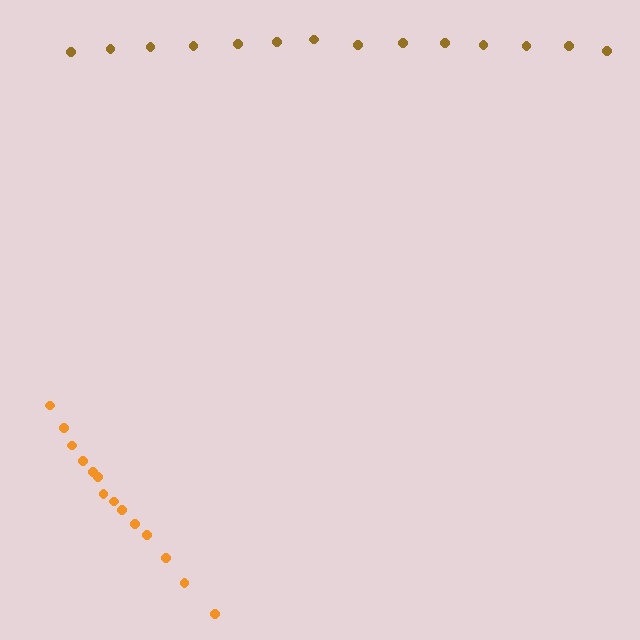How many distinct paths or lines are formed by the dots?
There are 2 distinct paths.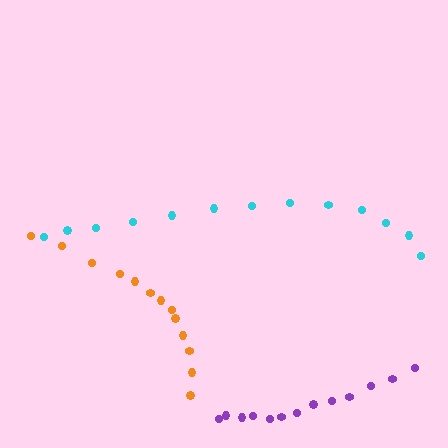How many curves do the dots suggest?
There are 3 distinct paths.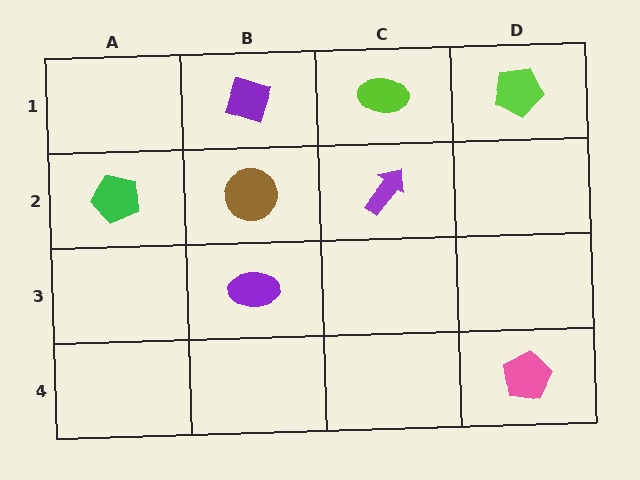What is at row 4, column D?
A pink pentagon.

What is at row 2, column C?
A purple arrow.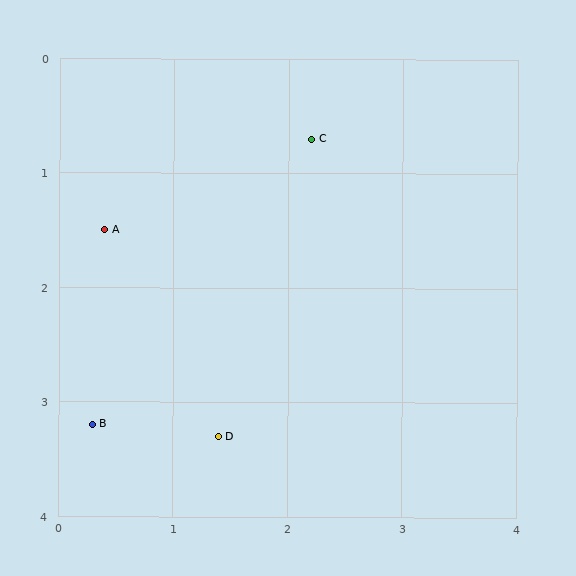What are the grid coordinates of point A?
Point A is at approximately (0.4, 1.5).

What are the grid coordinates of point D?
Point D is at approximately (1.4, 3.3).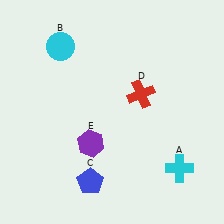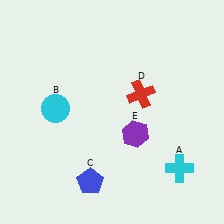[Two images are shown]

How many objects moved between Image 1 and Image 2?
2 objects moved between the two images.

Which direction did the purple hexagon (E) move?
The purple hexagon (E) moved right.